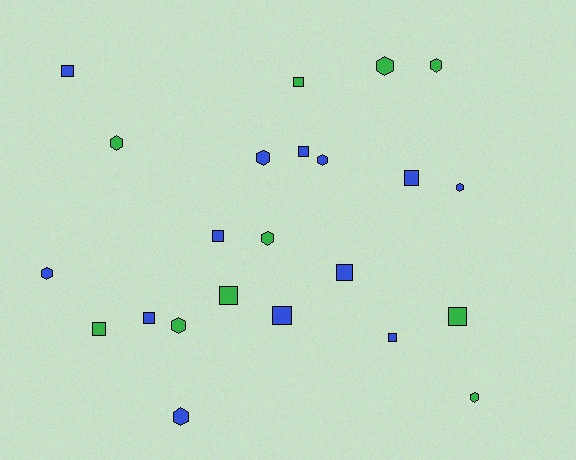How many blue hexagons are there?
There are 5 blue hexagons.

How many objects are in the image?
There are 23 objects.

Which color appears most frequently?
Blue, with 13 objects.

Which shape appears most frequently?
Square, with 12 objects.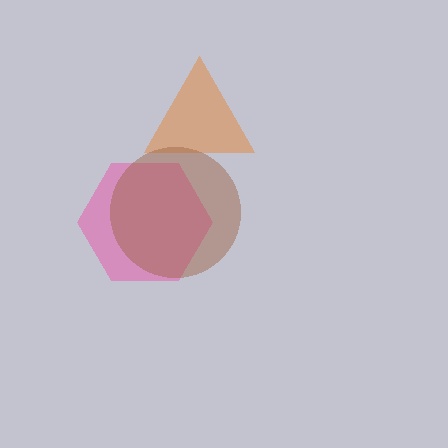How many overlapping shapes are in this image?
There are 3 overlapping shapes in the image.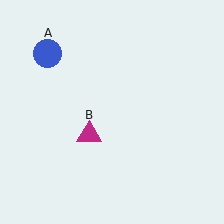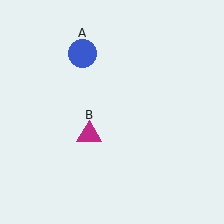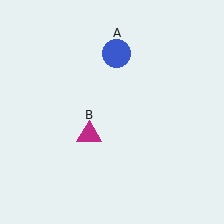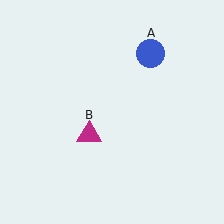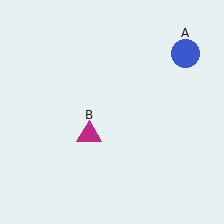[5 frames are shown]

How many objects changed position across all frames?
1 object changed position: blue circle (object A).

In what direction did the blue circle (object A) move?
The blue circle (object A) moved right.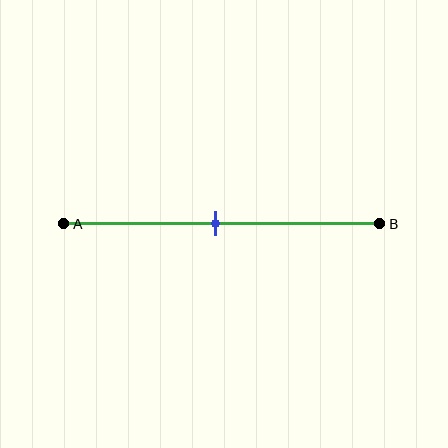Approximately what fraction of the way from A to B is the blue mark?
The blue mark is approximately 50% of the way from A to B.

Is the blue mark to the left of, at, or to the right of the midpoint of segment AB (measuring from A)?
The blue mark is approximately at the midpoint of segment AB.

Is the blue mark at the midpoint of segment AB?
Yes, the mark is approximately at the midpoint.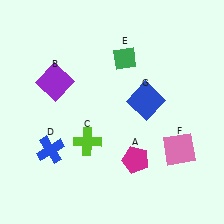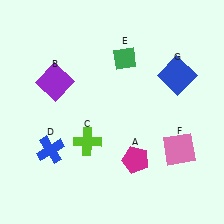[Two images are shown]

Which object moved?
The blue square (G) moved right.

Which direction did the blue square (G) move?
The blue square (G) moved right.